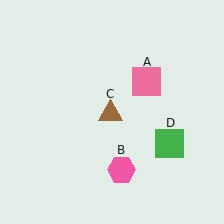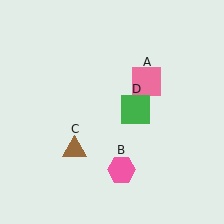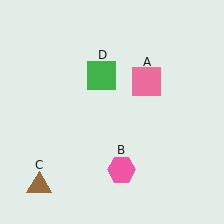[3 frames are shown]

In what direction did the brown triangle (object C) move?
The brown triangle (object C) moved down and to the left.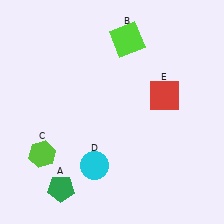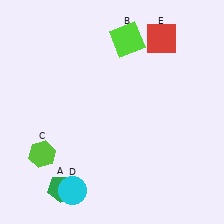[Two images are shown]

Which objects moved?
The objects that moved are: the cyan circle (D), the red square (E).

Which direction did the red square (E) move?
The red square (E) moved up.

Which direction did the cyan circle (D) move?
The cyan circle (D) moved down.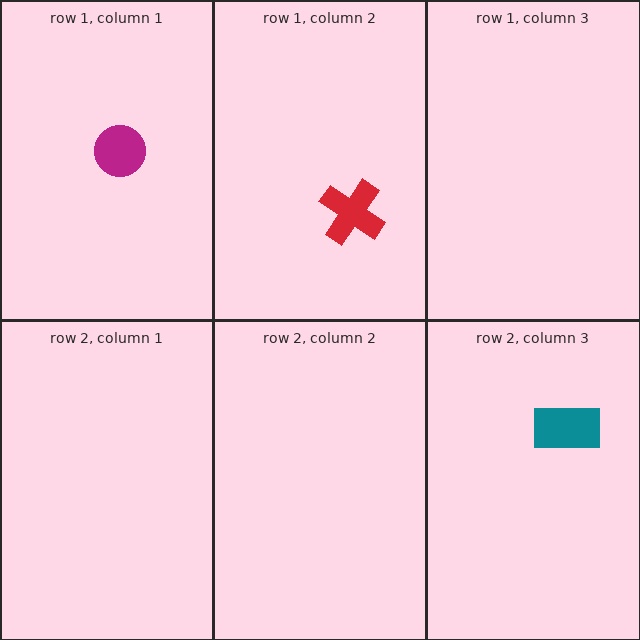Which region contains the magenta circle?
The row 1, column 1 region.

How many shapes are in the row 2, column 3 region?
1.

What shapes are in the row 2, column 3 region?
The teal rectangle.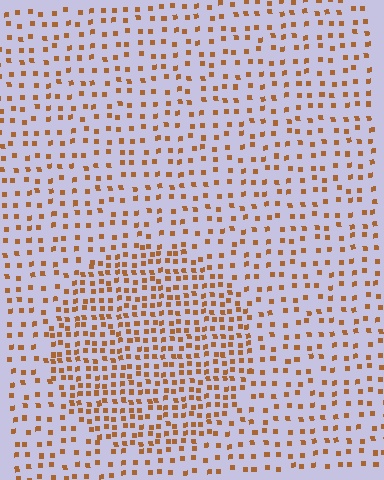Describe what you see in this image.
The image contains small brown elements arranged at two different densities. A circle-shaped region is visible where the elements are more densely packed than the surrounding area.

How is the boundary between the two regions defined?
The boundary is defined by a change in element density (approximately 1.9x ratio). All elements are the same color, size, and shape.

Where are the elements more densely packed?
The elements are more densely packed inside the circle boundary.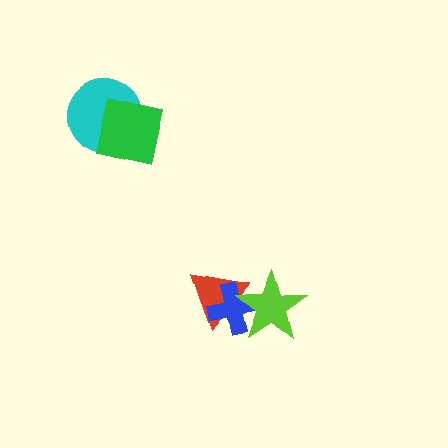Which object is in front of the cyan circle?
The green square is in front of the cyan circle.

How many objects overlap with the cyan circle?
1 object overlaps with the cyan circle.